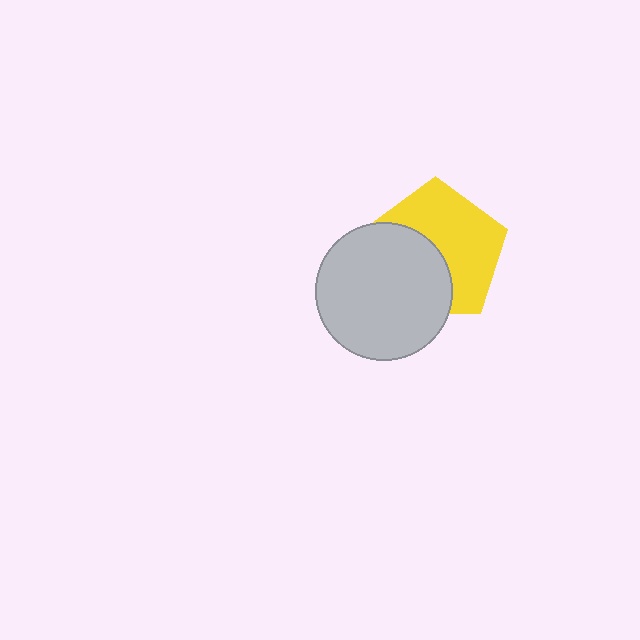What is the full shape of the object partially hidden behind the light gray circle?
The partially hidden object is a yellow pentagon.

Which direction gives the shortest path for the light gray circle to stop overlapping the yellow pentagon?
Moving toward the lower-left gives the shortest separation.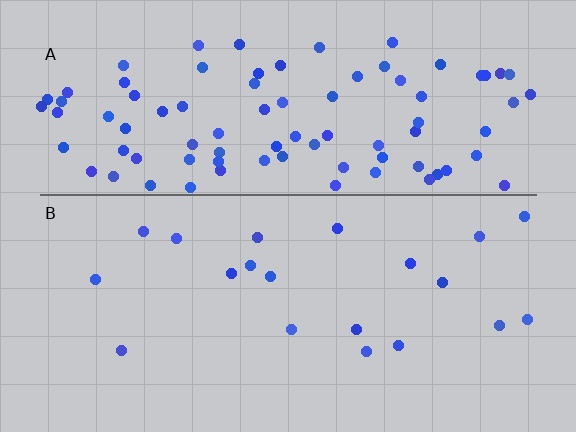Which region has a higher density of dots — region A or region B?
A (the top).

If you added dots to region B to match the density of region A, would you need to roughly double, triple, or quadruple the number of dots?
Approximately quadruple.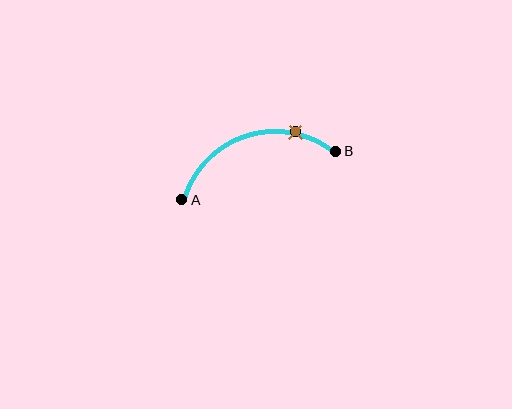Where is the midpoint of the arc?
The arc midpoint is the point on the curve farthest from the straight line joining A and B. It sits above that line.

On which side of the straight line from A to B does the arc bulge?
The arc bulges above the straight line connecting A and B.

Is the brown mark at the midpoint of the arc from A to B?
No. The brown mark lies on the arc but is closer to endpoint B. The arc midpoint would be at the point on the curve equidistant along the arc from both A and B.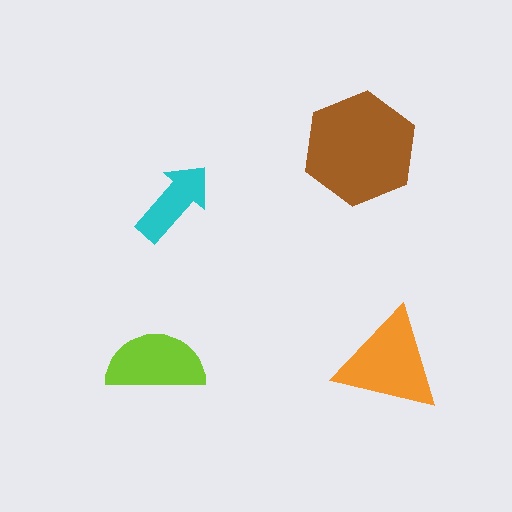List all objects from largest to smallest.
The brown hexagon, the orange triangle, the lime semicircle, the cyan arrow.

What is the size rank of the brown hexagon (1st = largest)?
1st.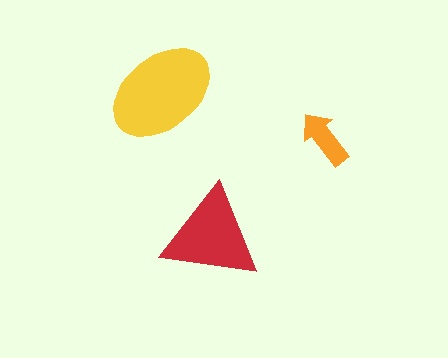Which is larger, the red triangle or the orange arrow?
The red triangle.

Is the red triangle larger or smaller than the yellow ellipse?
Smaller.